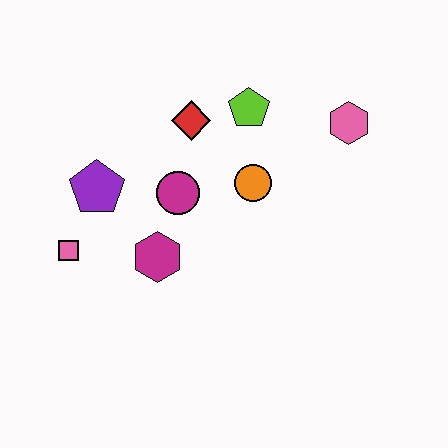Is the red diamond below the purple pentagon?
No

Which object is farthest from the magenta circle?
The pink hexagon is farthest from the magenta circle.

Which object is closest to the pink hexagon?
The lime pentagon is closest to the pink hexagon.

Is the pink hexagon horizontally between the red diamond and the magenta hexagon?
No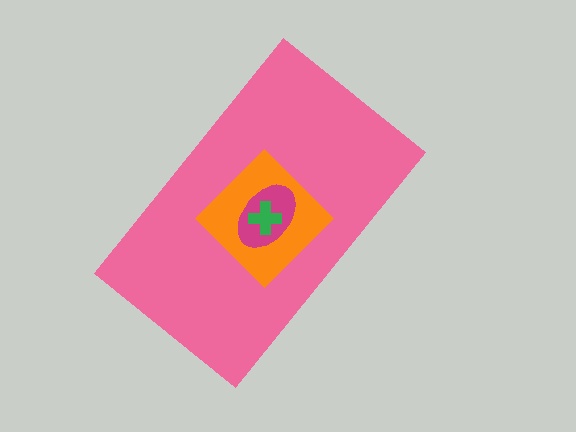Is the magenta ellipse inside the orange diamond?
Yes.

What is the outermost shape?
The pink rectangle.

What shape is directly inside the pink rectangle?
The orange diamond.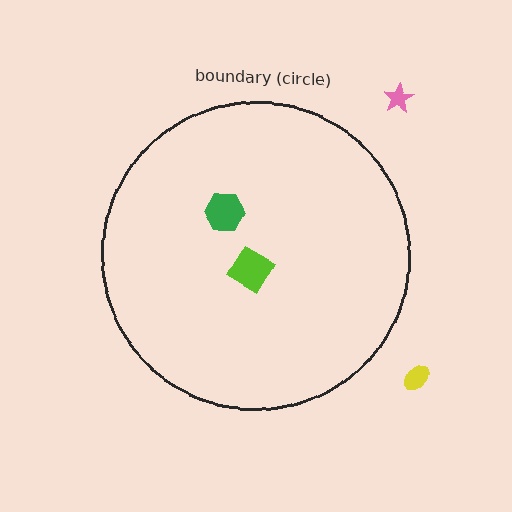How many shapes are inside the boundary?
2 inside, 2 outside.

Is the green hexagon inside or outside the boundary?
Inside.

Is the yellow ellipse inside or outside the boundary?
Outside.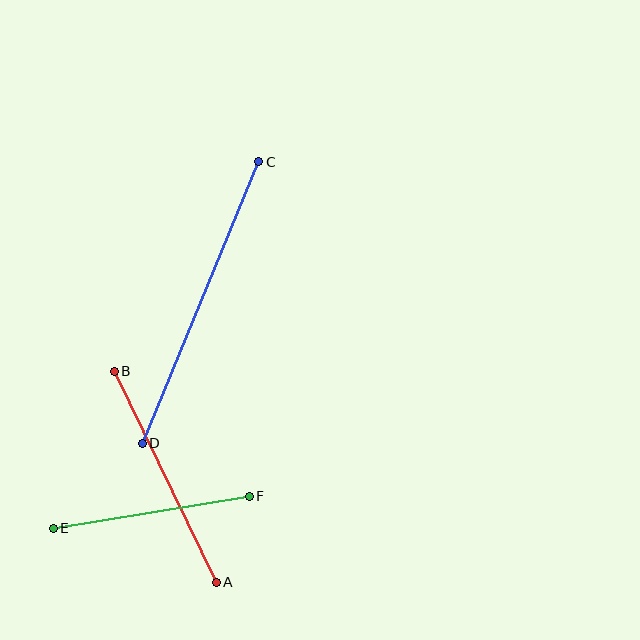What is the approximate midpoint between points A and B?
The midpoint is at approximately (165, 477) pixels.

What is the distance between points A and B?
The distance is approximately 234 pixels.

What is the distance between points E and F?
The distance is approximately 199 pixels.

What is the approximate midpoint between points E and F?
The midpoint is at approximately (151, 512) pixels.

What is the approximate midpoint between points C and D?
The midpoint is at approximately (201, 302) pixels.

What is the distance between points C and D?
The distance is approximately 305 pixels.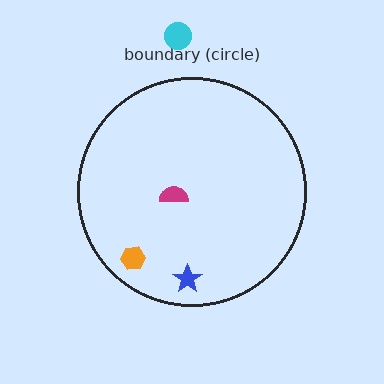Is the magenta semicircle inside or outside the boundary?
Inside.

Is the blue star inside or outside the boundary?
Inside.